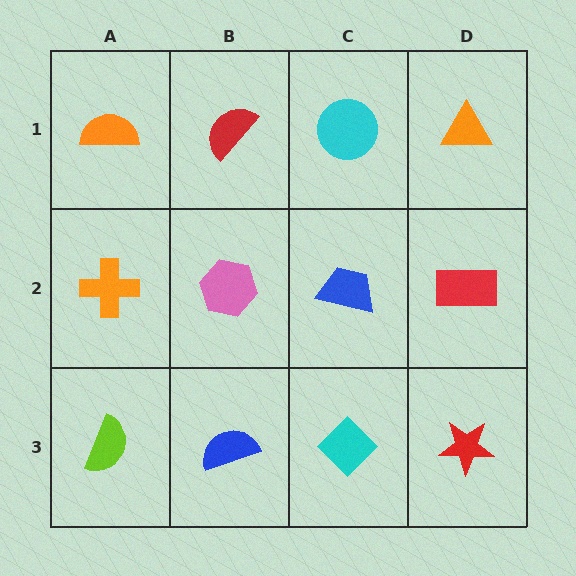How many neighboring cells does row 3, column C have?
3.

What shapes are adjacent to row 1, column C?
A blue trapezoid (row 2, column C), a red semicircle (row 1, column B), an orange triangle (row 1, column D).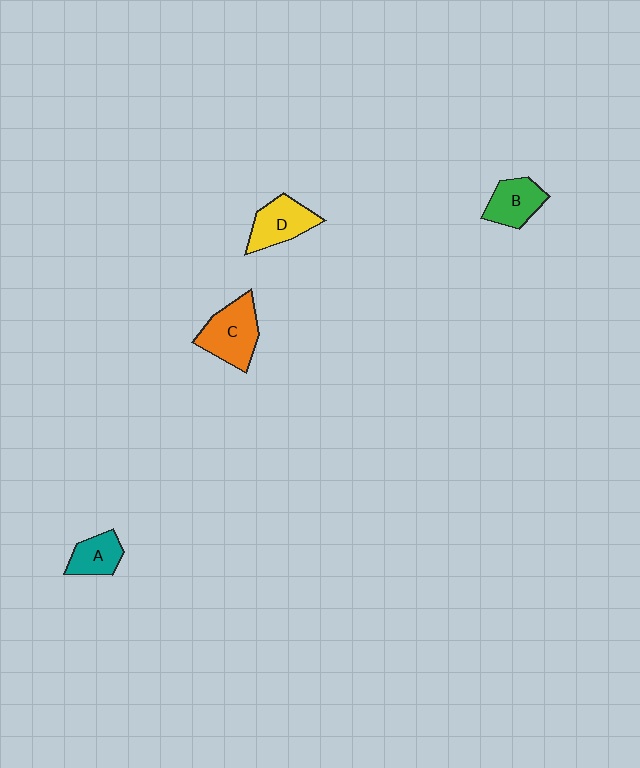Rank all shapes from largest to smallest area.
From largest to smallest: C (orange), D (yellow), B (green), A (teal).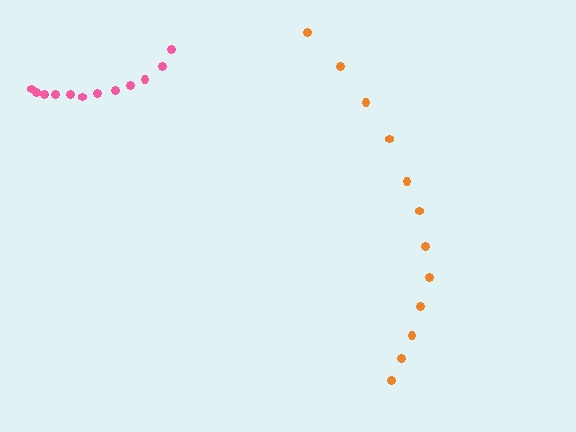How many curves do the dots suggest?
There are 2 distinct paths.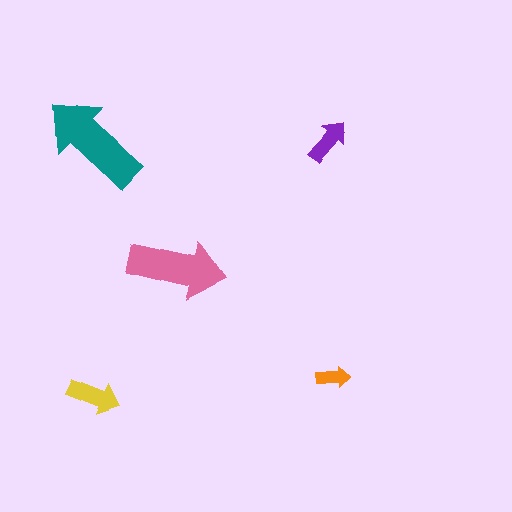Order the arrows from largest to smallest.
the teal one, the pink one, the yellow one, the purple one, the orange one.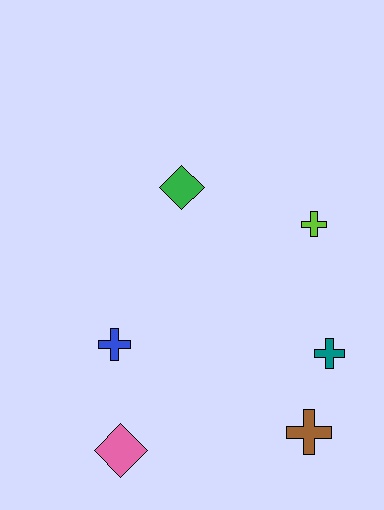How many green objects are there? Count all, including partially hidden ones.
There is 1 green object.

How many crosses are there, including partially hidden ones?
There are 4 crosses.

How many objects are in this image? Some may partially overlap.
There are 6 objects.